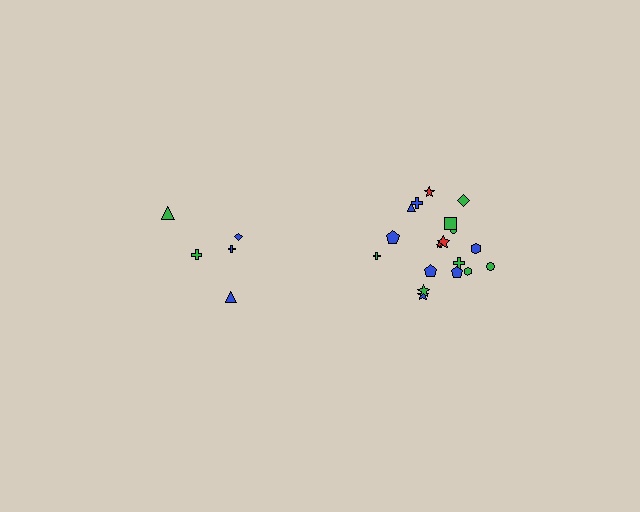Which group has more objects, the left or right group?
The right group.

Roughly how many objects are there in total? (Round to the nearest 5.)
Roughly 25 objects in total.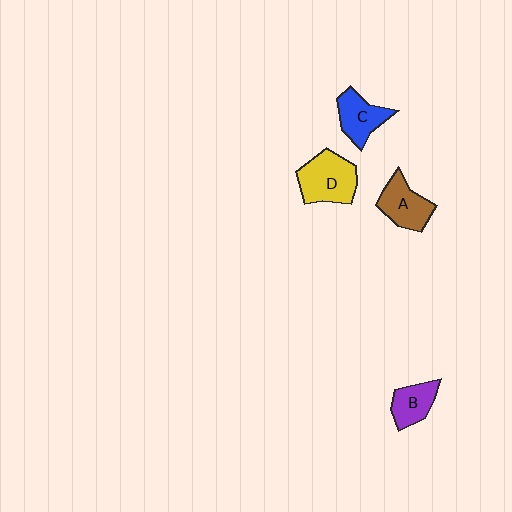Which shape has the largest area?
Shape D (yellow).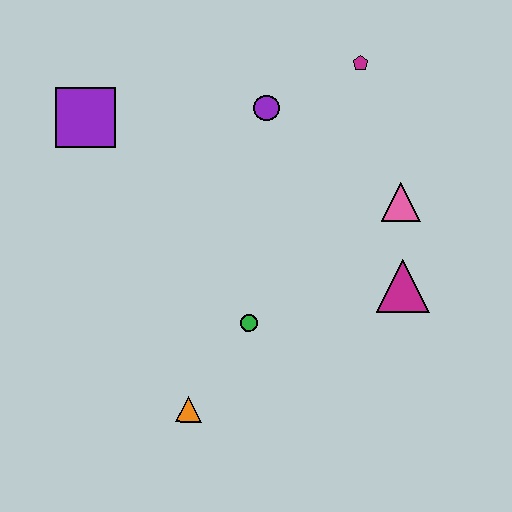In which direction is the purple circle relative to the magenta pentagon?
The purple circle is to the left of the magenta pentagon.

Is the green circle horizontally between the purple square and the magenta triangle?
Yes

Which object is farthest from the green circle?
The magenta pentagon is farthest from the green circle.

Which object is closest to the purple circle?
The magenta pentagon is closest to the purple circle.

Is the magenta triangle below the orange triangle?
No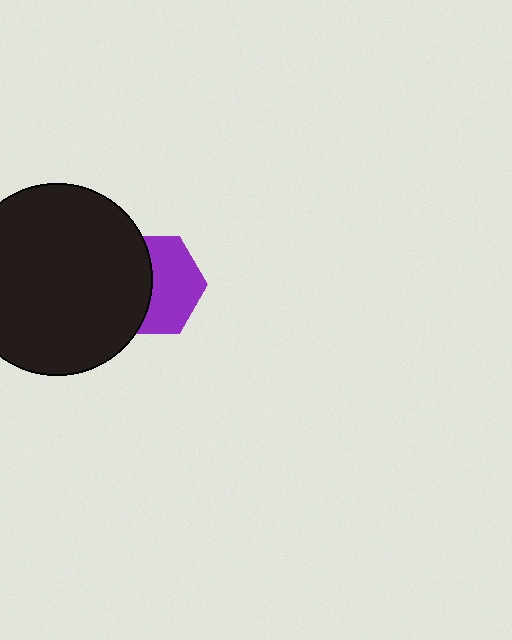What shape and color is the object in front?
The object in front is a black circle.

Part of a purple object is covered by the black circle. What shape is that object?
It is a hexagon.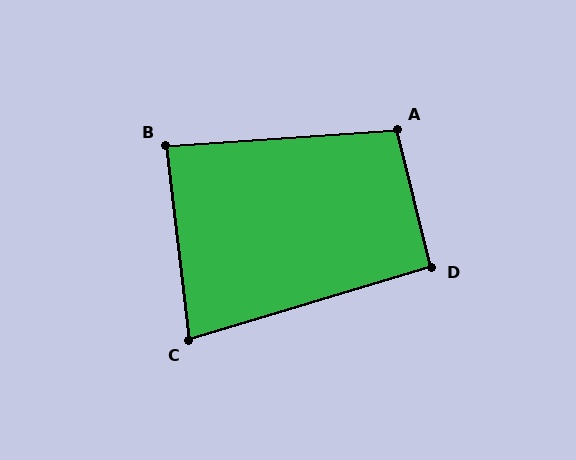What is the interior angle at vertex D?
Approximately 93 degrees (approximately right).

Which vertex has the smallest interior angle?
C, at approximately 80 degrees.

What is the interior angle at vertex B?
Approximately 87 degrees (approximately right).